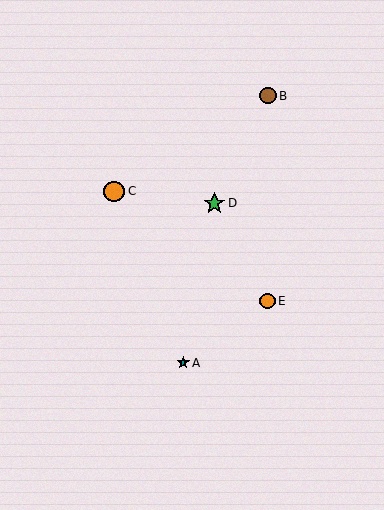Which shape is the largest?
The green star (labeled D) is the largest.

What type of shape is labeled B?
Shape B is a brown circle.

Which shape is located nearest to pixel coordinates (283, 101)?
The brown circle (labeled B) at (268, 96) is nearest to that location.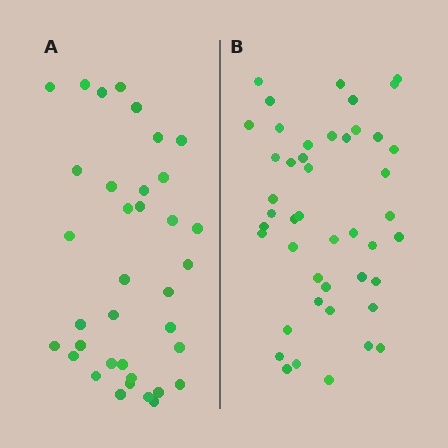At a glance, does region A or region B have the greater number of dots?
Region B (the right region) has more dots.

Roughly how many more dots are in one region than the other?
Region B has roughly 8 or so more dots than region A.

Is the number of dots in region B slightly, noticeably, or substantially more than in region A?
Region B has noticeably more, but not dramatically so. The ratio is roughly 1.2 to 1.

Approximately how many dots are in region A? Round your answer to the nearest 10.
About 40 dots. (The exact count is 36, which rounds to 40.)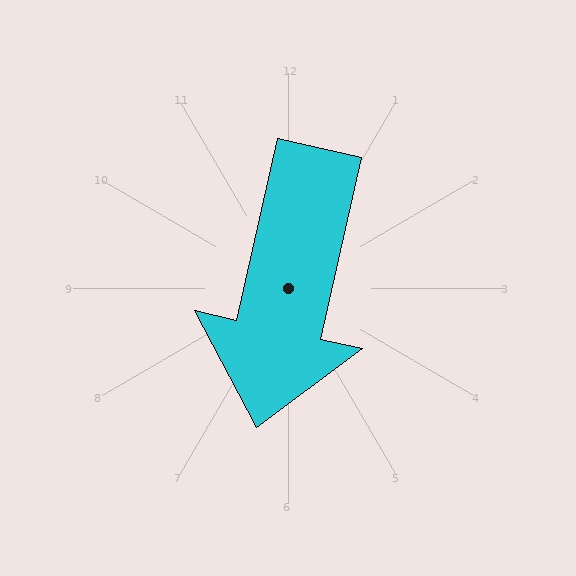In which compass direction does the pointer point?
South.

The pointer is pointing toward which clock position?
Roughly 6 o'clock.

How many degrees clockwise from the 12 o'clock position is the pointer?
Approximately 193 degrees.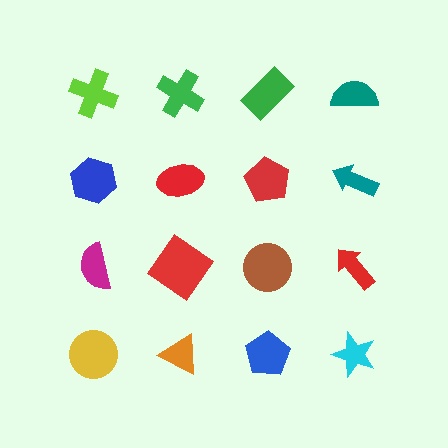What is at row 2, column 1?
A blue hexagon.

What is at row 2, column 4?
A teal arrow.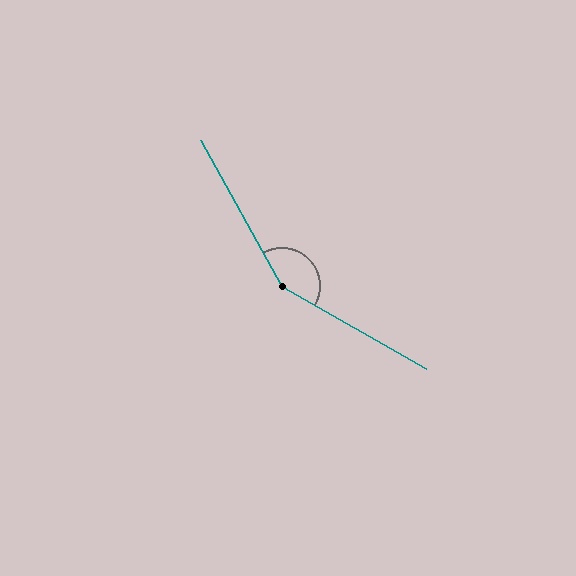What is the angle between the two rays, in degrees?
Approximately 149 degrees.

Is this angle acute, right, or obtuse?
It is obtuse.